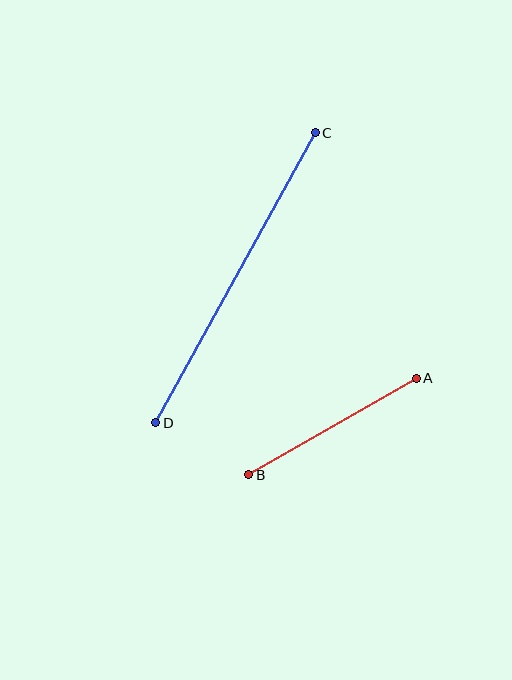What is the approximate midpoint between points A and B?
The midpoint is at approximately (333, 426) pixels.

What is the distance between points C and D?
The distance is approximately 331 pixels.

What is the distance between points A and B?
The distance is approximately 193 pixels.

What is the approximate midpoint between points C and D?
The midpoint is at approximately (236, 278) pixels.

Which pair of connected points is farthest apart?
Points C and D are farthest apart.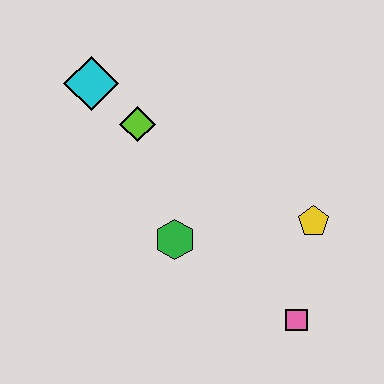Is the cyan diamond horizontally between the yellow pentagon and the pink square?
No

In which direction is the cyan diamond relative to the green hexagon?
The cyan diamond is above the green hexagon.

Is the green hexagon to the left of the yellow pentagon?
Yes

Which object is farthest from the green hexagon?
The cyan diamond is farthest from the green hexagon.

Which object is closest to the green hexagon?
The lime diamond is closest to the green hexagon.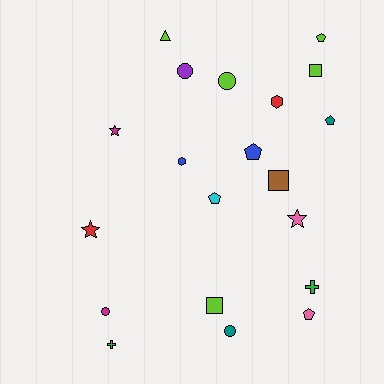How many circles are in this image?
There are 4 circles.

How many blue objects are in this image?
There are 2 blue objects.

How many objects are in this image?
There are 20 objects.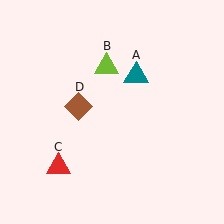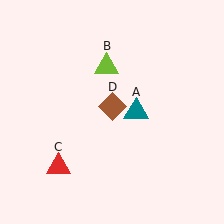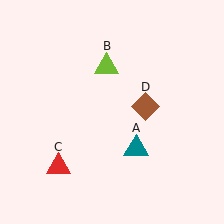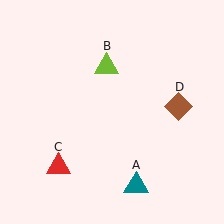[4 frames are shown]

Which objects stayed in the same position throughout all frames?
Lime triangle (object B) and red triangle (object C) remained stationary.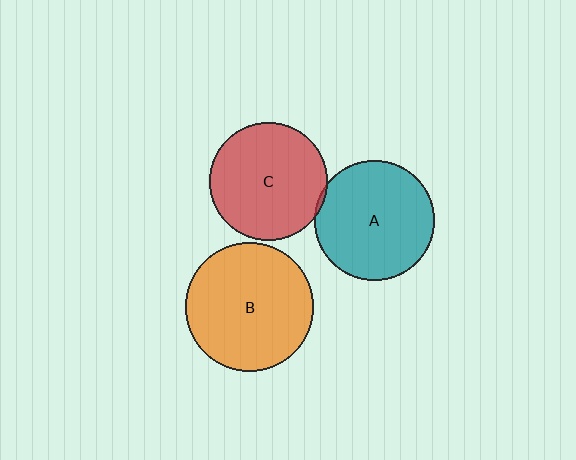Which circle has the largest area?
Circle B (orange).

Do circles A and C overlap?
Yes.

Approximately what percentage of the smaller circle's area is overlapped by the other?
Approximately 5%.